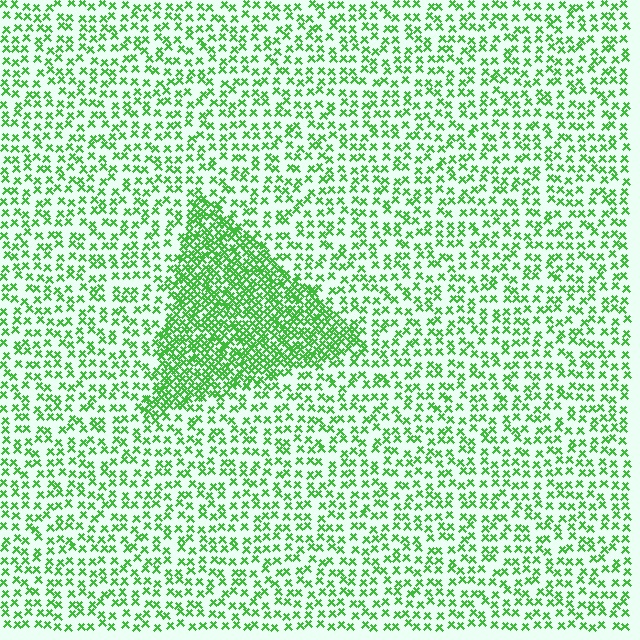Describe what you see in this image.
The image contains small green elements arranged at two different densities. A triangle-shaped region is visible where the elements are more densely packed than the surrounding area.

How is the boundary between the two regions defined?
The boundary is defined by a change in element density (approximately 2.5x ratio). All elements are the same color, size, and shape.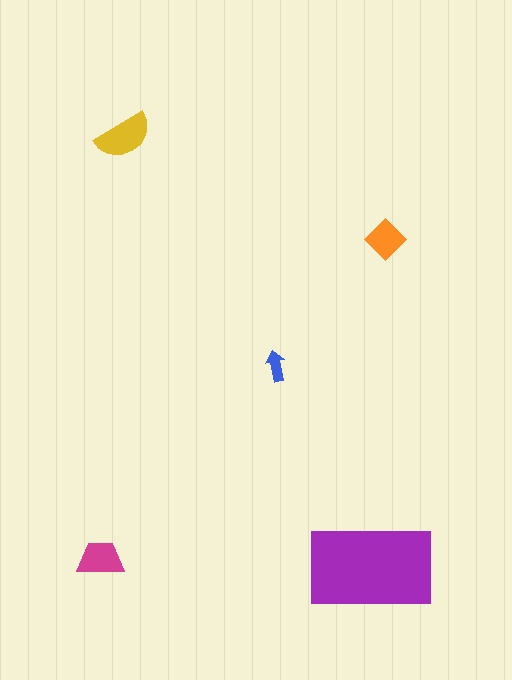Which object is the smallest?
The blue arrow.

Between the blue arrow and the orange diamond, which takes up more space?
The orange diamond.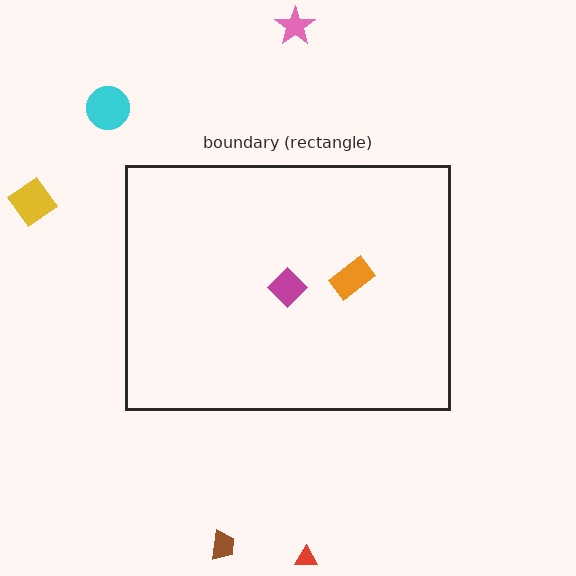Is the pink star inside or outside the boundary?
Outside.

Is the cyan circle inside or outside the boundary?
Outside.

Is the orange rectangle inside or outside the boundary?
Inside.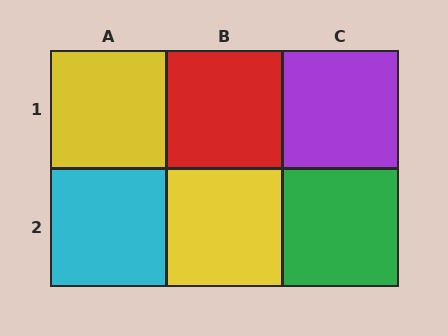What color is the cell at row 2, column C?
Green.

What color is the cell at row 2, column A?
Cyan.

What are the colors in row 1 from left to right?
Yellow, red, purple.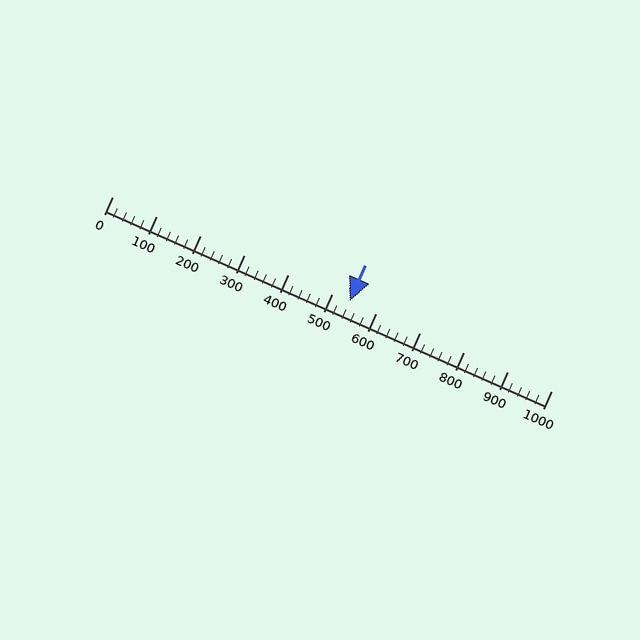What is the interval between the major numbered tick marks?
The major tick marks are spaced 100 units apart.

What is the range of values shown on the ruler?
The ruler shows values from 0 to 1000.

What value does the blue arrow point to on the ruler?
The blue arrow points to approximately 540.